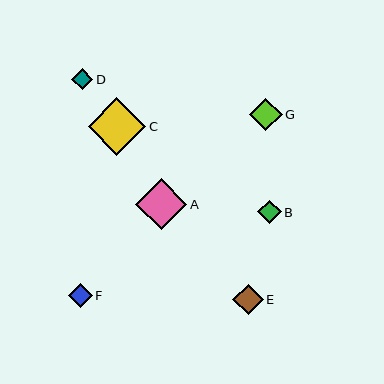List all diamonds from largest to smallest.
From largest to smallest: C, A, G, E, F, B, D.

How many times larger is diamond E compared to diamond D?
Diamond E is approximately 1.4 times the size of diamond D.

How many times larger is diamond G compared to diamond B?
Diamond G is approximately 1.4 times the size of diamond B.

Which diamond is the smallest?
Diamond D is the smallest with a size of approximately 21 pixels.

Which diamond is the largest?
Diamond C is the largest with a size of approximately 58 pixels.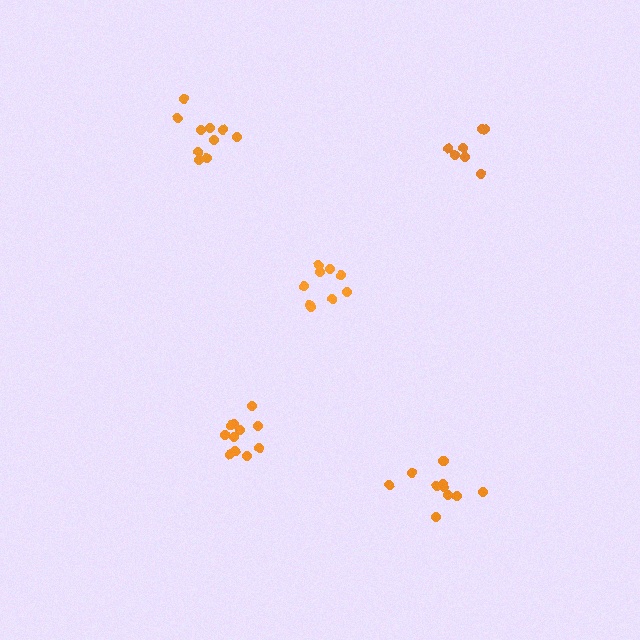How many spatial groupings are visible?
There are 5 spatial groupings.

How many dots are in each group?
Group 1: 7 dots, Group 2: 10 dots, Group 3: 11 dots, Group 4: 9 dots, Group 5: 10 dots (47 total).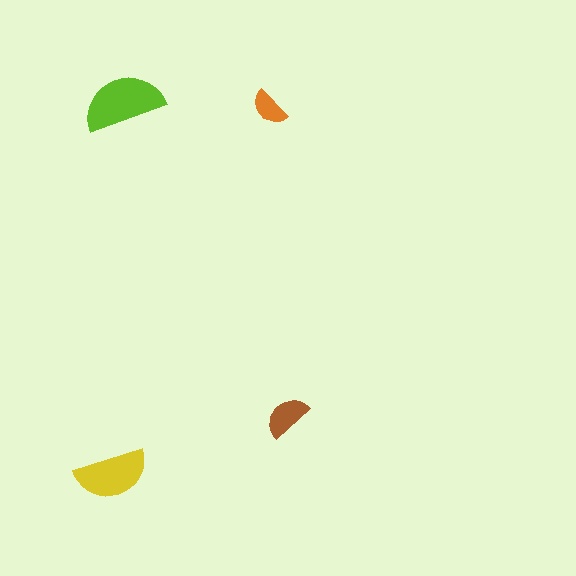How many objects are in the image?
There are 4 objects in the image.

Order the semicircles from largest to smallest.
the lime one, the yellow one, the brown one, the orange one.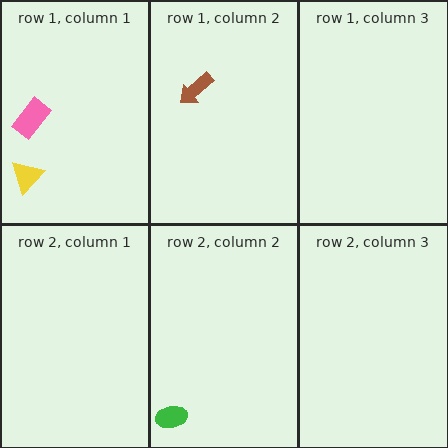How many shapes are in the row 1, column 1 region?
2.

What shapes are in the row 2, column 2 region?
The green ellipse.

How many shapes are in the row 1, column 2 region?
1.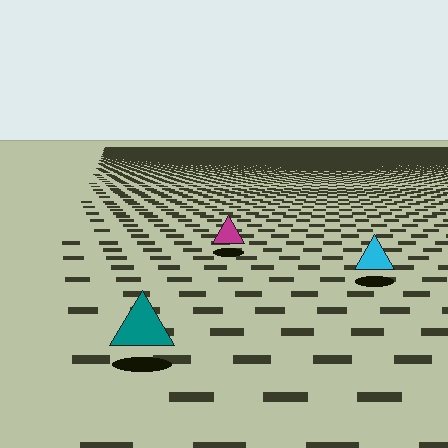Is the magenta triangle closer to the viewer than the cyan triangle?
No. The cyan triangle is closer — you can tell from the texture gradient: the ground texture is coarser near it.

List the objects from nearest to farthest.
From nearest to farthest: the teal triangle, the cyan triangle, the magenta triangle.